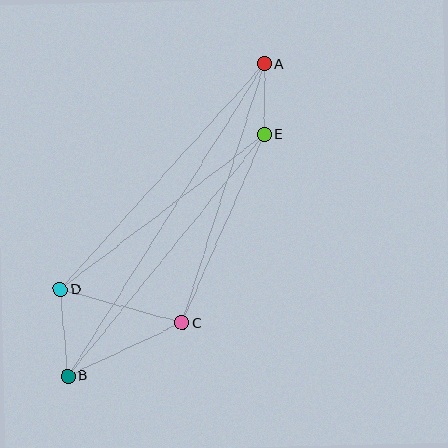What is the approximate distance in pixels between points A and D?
The distance between A and D is approximately 304 pixels.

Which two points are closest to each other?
Points A and E are closest to each other.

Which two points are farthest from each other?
Points A and B are farthest from each other.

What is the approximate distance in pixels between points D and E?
The distance between D and E is approximately 256 pixels.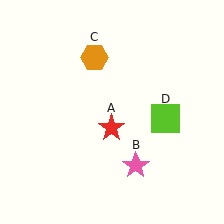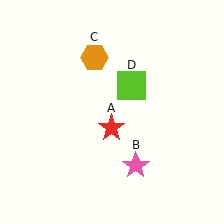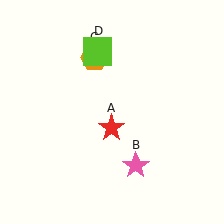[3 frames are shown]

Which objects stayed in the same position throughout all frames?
Red star (object A) and pink star (object B) and orange hexagon (object C) remained stationary.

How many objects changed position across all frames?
1 object changed position: lime square (object D).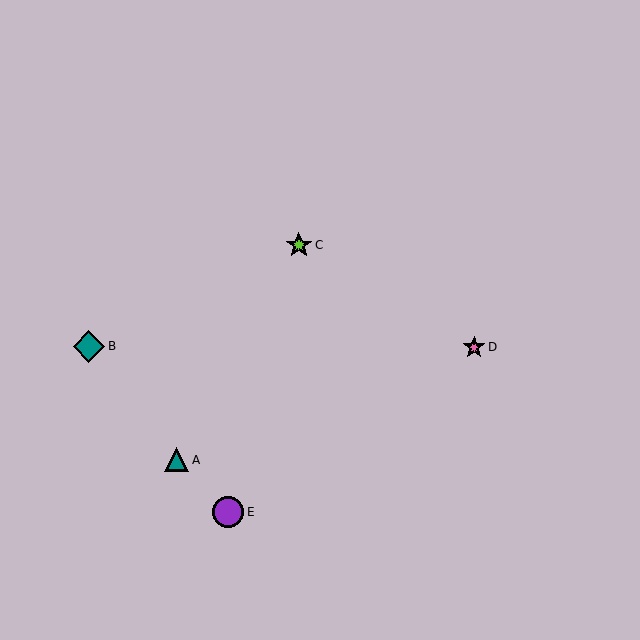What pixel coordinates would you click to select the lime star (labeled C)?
Click at (299, 245) to select the lime star C.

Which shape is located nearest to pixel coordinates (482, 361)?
The pink star (labeled D) at (474, 347) is nearest to that location.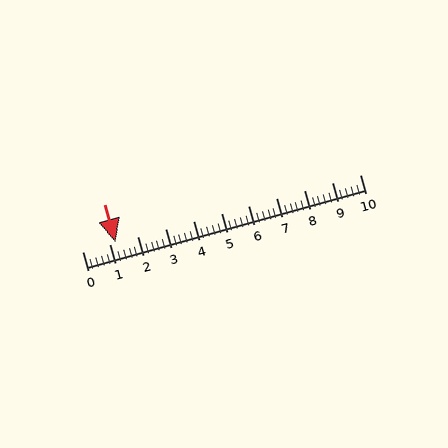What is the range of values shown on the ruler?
The ruler shows values from 0 to 10.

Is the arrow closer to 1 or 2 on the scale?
The arrow is closer to 1.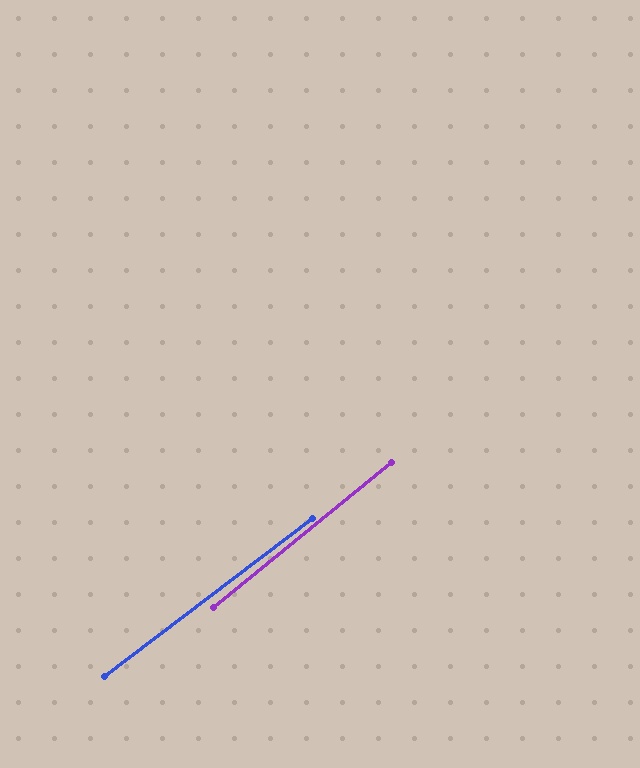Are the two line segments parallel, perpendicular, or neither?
Parallel — their directions differ by only 1.8°.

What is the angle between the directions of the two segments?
Approximately 2 degrees.